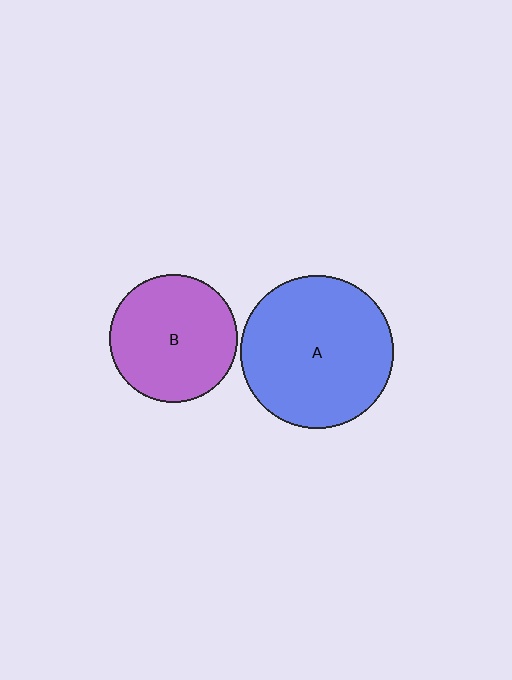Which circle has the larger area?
Circle A (blue).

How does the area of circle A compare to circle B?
Approximately 1.4 times.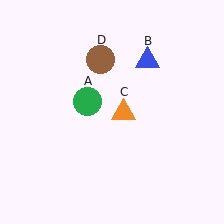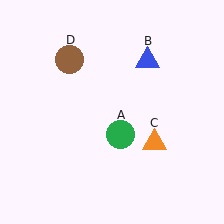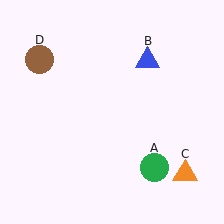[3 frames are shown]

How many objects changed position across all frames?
3 objects changed position: green circle (object A), orange triangle (object C), brown circle (object D).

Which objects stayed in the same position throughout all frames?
Blue triangle (object B) remained stationary.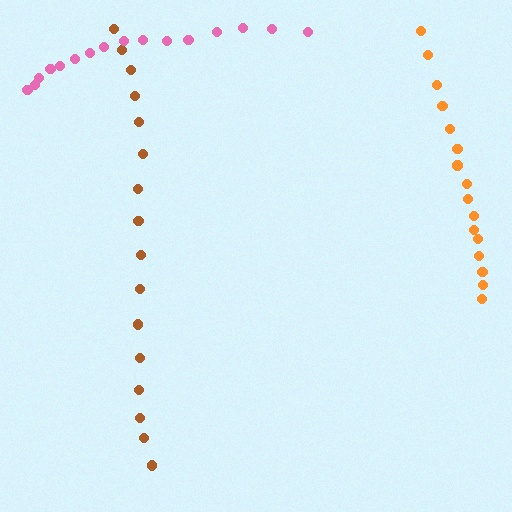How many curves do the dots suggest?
There are 3 distinct paths.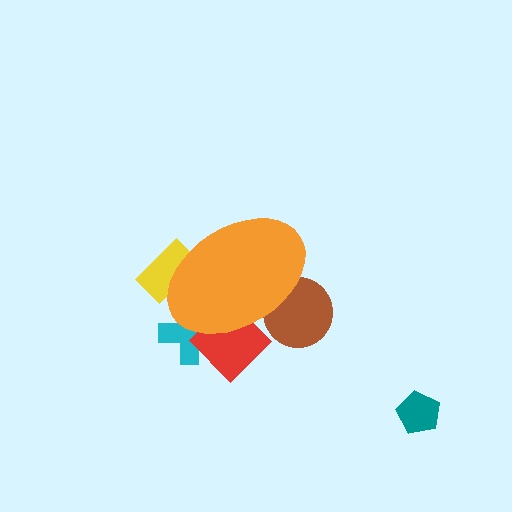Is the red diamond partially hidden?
Yes, the red diamond is partially hidden behind the orange ellipse.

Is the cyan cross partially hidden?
Yes, the cyan cross is partially hidden behind the orange ellipse.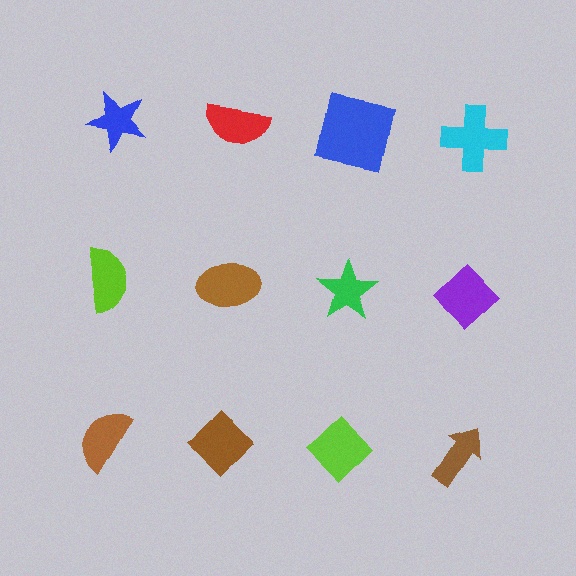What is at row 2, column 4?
A purple diamond.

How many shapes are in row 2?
4 shapes.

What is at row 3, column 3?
A lime diamond.